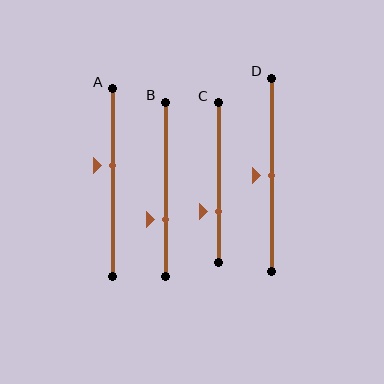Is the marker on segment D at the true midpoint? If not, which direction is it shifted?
Yes, the marker on segment D is at the true midpoint.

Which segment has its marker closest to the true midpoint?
Segment D has its marker closest to the true midpoint.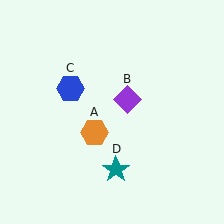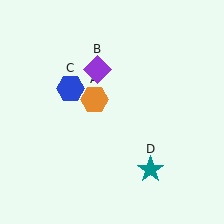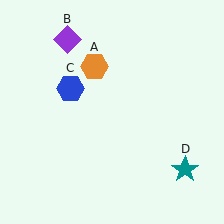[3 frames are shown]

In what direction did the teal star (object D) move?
The teal star (object D) moved right.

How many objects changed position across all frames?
3 objects changed position: orange hexagon (object A), purple diamond (object B), teal star (object D).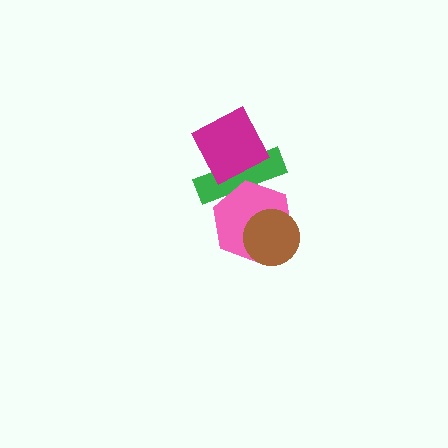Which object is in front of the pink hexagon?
The brown circle is in front of the pink hexagon.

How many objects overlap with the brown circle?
1 object overlaps with the brown circle.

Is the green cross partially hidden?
Yes, it is partially covered by another shape.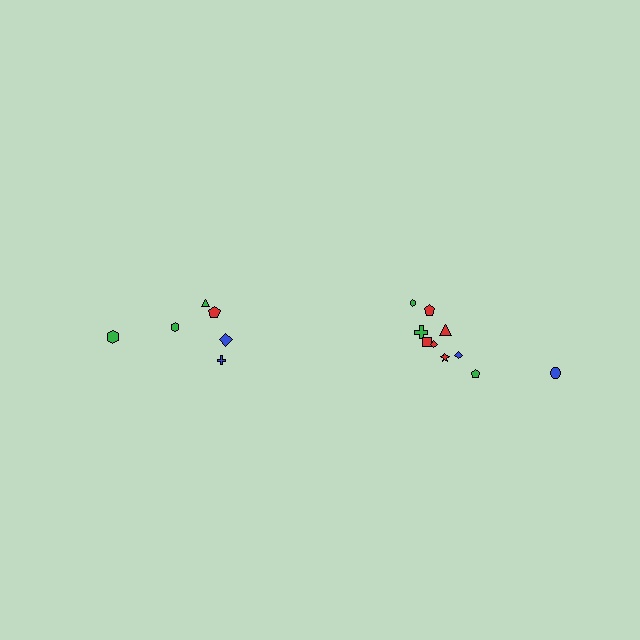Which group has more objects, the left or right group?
The right group.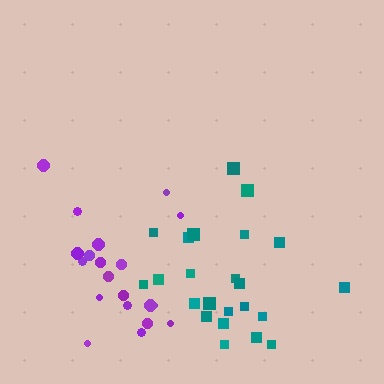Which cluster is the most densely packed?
Teal.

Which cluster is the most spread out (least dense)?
Purple.